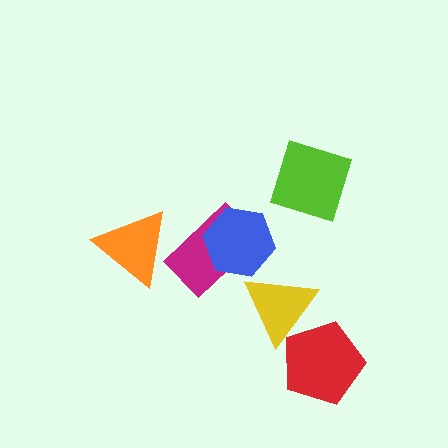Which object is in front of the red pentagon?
The yellow triangle is in front of the red pentagon.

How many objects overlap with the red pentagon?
1 object overlaps with the red pentagon.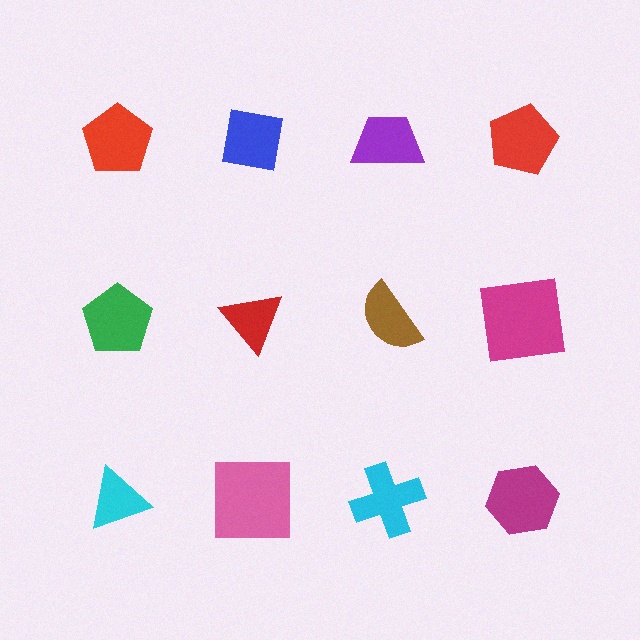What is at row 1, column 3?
A purple trapezoid.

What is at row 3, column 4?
A magenta hexagon.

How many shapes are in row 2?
4 shapes.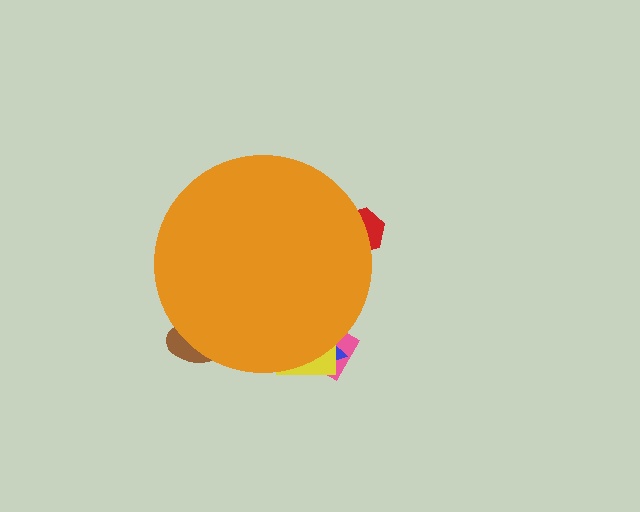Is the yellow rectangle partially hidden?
Yes, the yellow rectangle is partially hidden behind the orange circle.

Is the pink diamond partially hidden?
Yes, the pink diamond is partially hidden behind the orange circle.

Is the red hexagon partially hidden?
Yes, the red hexagon is partially hidden behind the orange circle.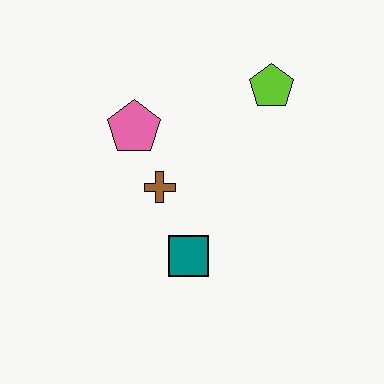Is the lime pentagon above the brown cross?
Yes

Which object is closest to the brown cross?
The pink pentagon is closest to the brown cross.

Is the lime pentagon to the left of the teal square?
No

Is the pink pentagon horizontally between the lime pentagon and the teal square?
No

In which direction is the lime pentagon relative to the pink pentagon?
The lime pentagon is to the right of the pink pentagon.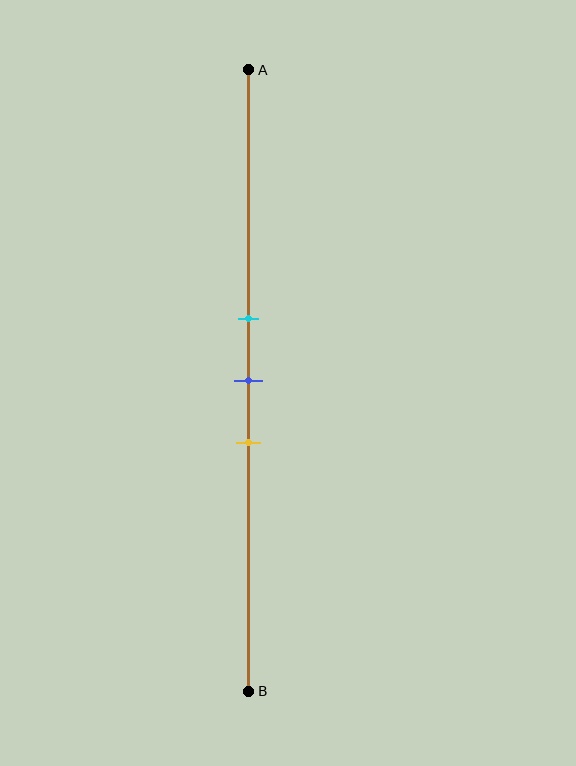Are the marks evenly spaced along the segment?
Yes, the marks are approximately evenly spaced.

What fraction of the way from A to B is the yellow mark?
The yellow mark is approximately 60% (0.6) of the way from A to B.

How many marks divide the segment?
There are 3 marks dividing the segment.